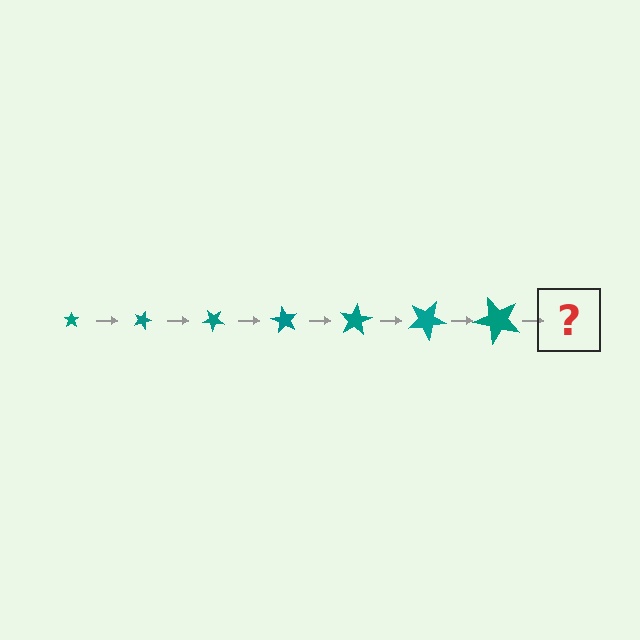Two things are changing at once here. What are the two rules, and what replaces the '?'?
The two rules are that the star grows larger each step and it rotates 20 degrees each step. The '?' should be a star, larger than the previous one and rotated 140 degrees from the start.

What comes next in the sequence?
The next element should be a star, larger than the previous one and rotated 140 degrees from the start.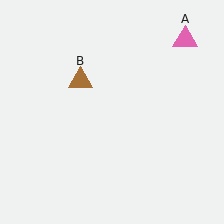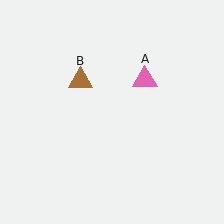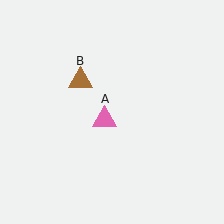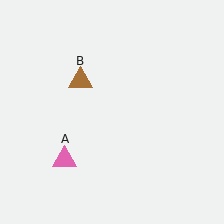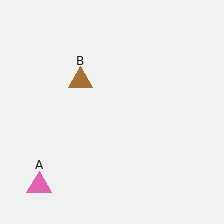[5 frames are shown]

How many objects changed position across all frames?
1 object changed position: pink triangle (object A).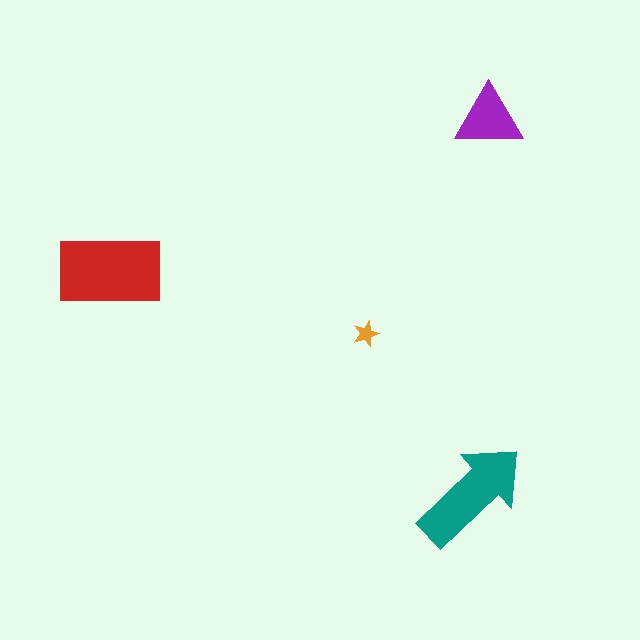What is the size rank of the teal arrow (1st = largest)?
2nd.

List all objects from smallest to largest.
The orange star, the purple triangle, the teal arrow, the red rectangle.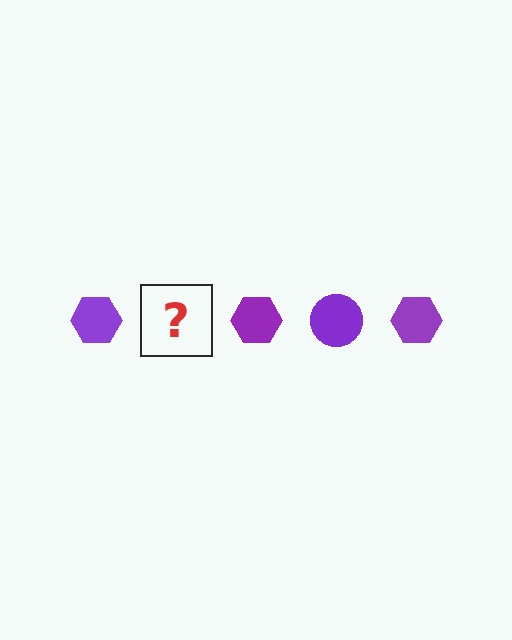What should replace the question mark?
The question mark should be replaced with a purple circle.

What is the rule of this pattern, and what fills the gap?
The rule is that the pattern cycles through hexagon, circle shapes in purple. The gap should be filled with a purple circle.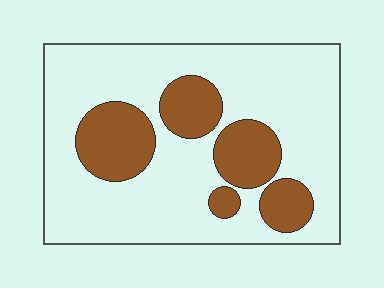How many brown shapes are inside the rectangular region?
5.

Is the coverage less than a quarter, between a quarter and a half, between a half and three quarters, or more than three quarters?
Between a quarter and a half.